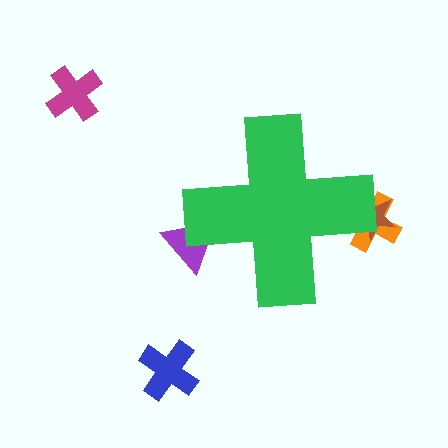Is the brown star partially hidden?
Yes, the brown star is partially hidden behind the green cross.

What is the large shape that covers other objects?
A green cross.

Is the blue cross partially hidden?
No, the blue cross is fully visible.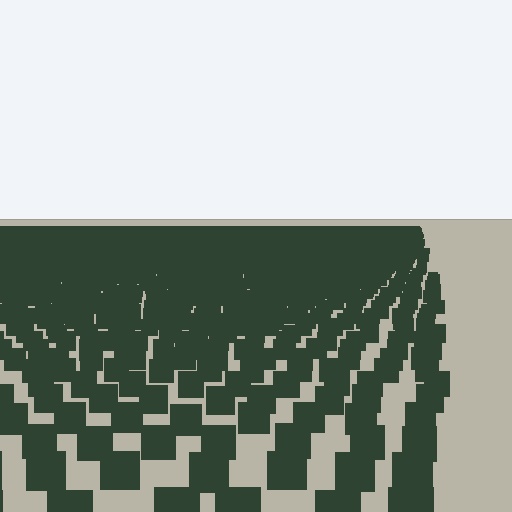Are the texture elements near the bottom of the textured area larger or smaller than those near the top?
Larger. Near the bottom, elements are closer to the viewer and appear at a bigger on-screen size.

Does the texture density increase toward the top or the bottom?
Density increases toward the top.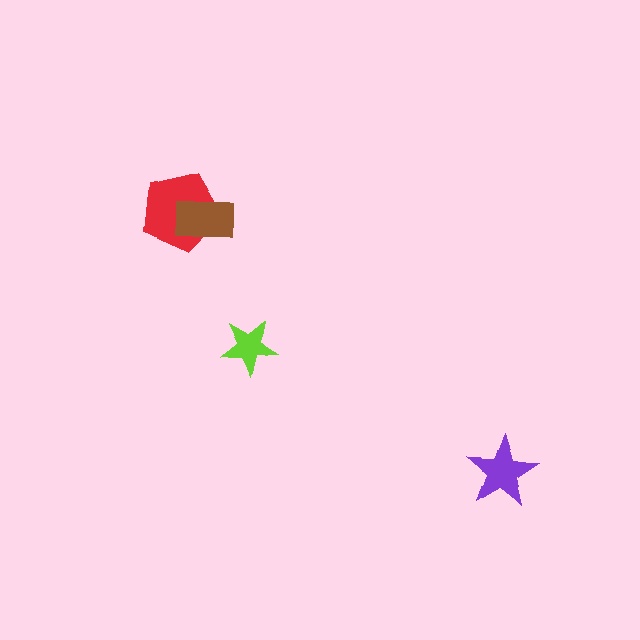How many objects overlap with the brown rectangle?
1 object overlaps with the brown rectangle.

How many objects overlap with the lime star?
0 objects overlap with the lime star.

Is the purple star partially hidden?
No, no other shape covers it.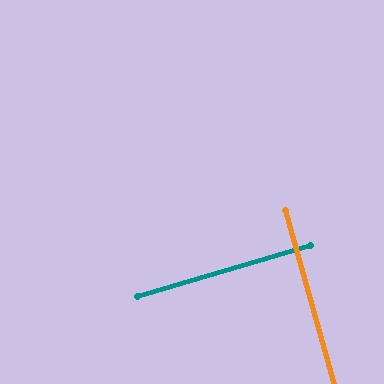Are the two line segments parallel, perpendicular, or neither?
Perpendicular — they meet at approximately 89°.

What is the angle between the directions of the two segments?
Approximately 89 degrees.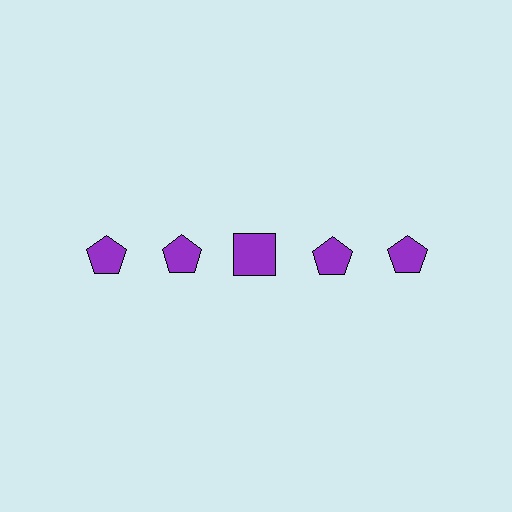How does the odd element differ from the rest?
It has a different shape: square instead of pentagon.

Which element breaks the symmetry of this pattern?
The purple square in the top row, center column breaks the symmetry. All other shapes are purple pentagons.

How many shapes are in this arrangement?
There are 5 shapes arranged in a grid pattern.